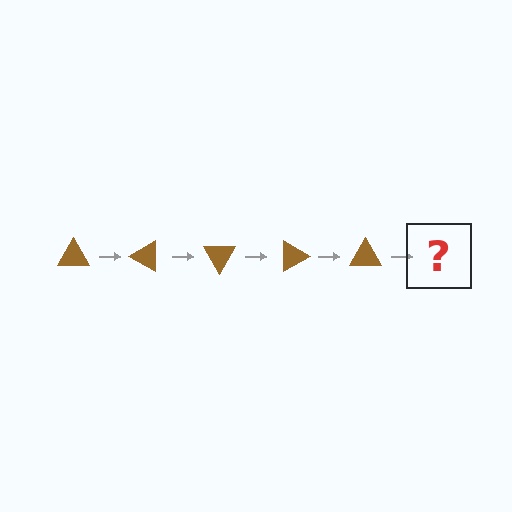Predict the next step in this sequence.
The next step is a brown triangle rotated 150 degrees.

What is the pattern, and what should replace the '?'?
The pattern is that the triangle rotates 30 degrees each step. The '?' should be a brown triangle rotated 150 degrees.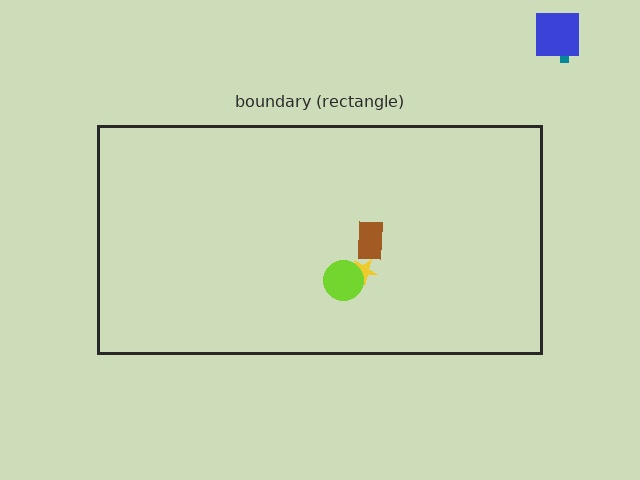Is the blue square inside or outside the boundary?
Outside.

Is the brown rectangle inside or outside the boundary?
Inside.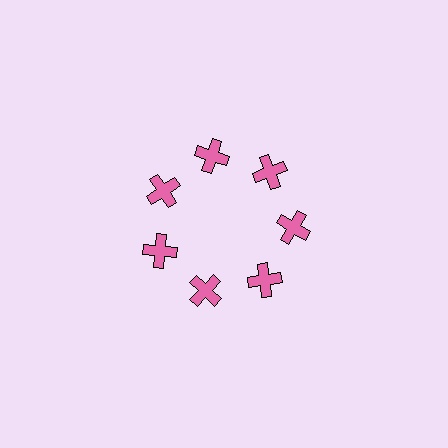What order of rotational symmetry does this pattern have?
This pattern has 7-fold rotational symmetry.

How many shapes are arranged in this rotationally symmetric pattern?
There are 7 shapes, arranged in 7 groups of 1.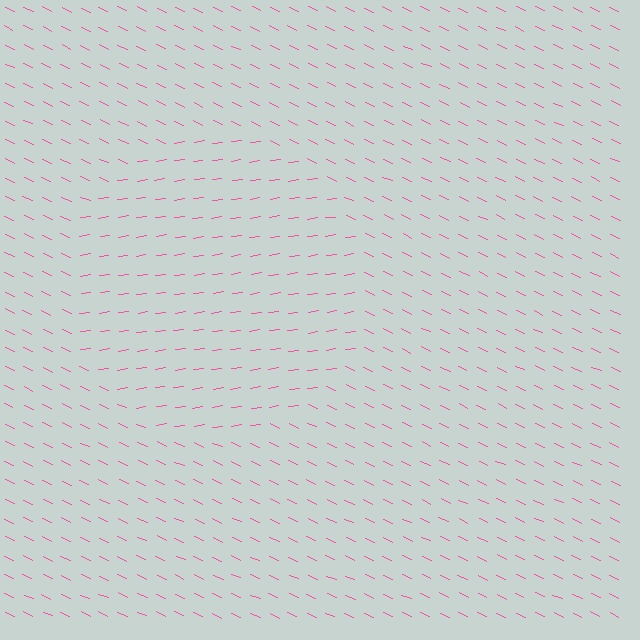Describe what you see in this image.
The image is filled with small pink line segments. A circle region in the image has lines oriented differently from the surrounding lines, creating a visible texture boundary.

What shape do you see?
I see a circle.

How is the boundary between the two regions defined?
The boundary is defined purely by a change in line orientation (approximately 33 degrees difference). All lines are the same color and thickness.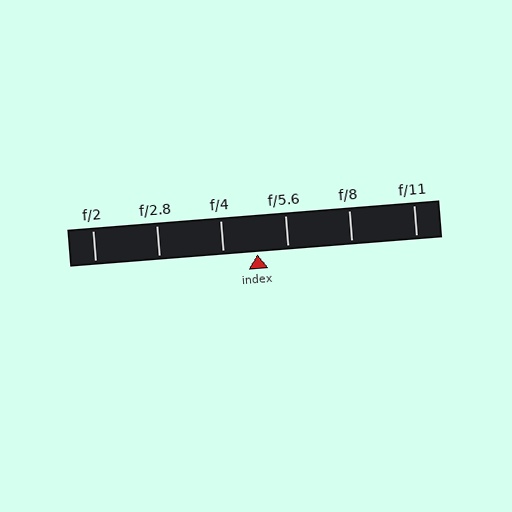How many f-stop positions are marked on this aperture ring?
There are 6 f-stop positions marked.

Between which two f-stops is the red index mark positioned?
The index mark is between f/4 and f/5.6.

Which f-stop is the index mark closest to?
The index mark is closest to f/5.6.